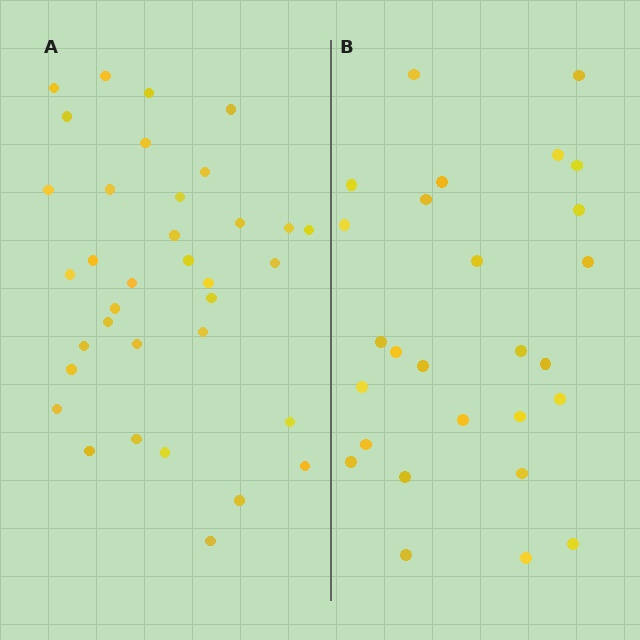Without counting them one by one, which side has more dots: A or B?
Region A (the left region) has more dots.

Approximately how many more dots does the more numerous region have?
Region A has roughly 8 or so more dots than region B.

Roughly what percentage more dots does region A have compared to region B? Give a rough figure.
About 30% more.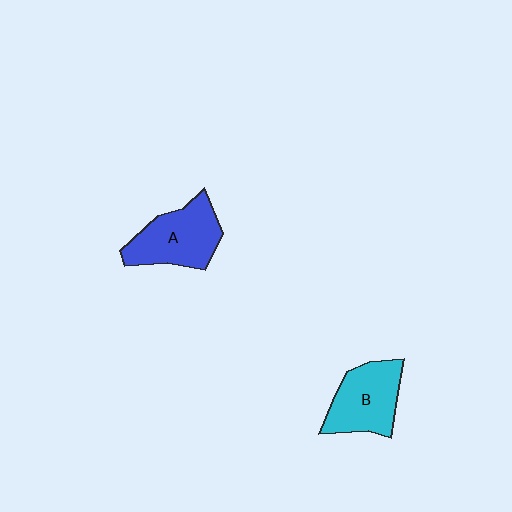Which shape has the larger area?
Shape A (blue).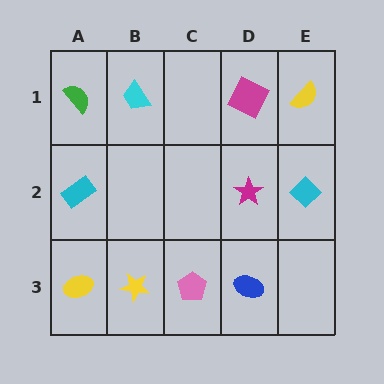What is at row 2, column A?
A cyan rectangle.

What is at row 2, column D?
A magenta star.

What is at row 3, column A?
A yellow ellipse.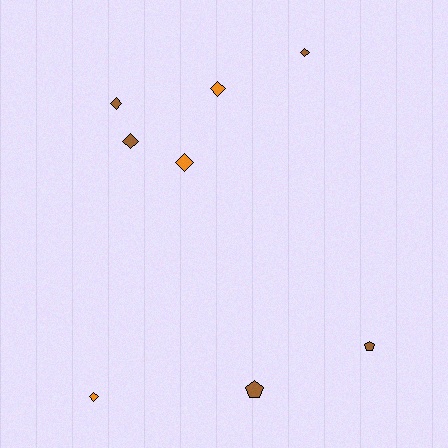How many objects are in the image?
There are 8 objects.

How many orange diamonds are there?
There are 3 orange diamonds.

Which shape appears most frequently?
Diamond, with 6 objects.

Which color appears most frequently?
Brown, with 5 objects.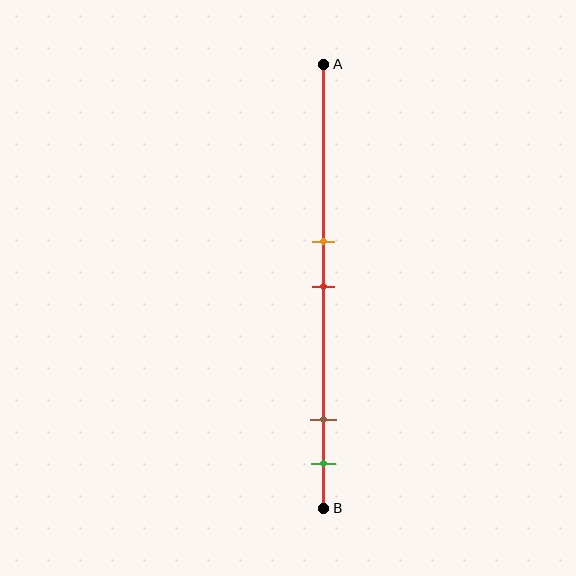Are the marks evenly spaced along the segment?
No, the marks are not evenly spaced.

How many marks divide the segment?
There are 4 marks dividing the segment.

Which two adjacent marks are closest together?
The orange and red marks are the closest adjacent pair.